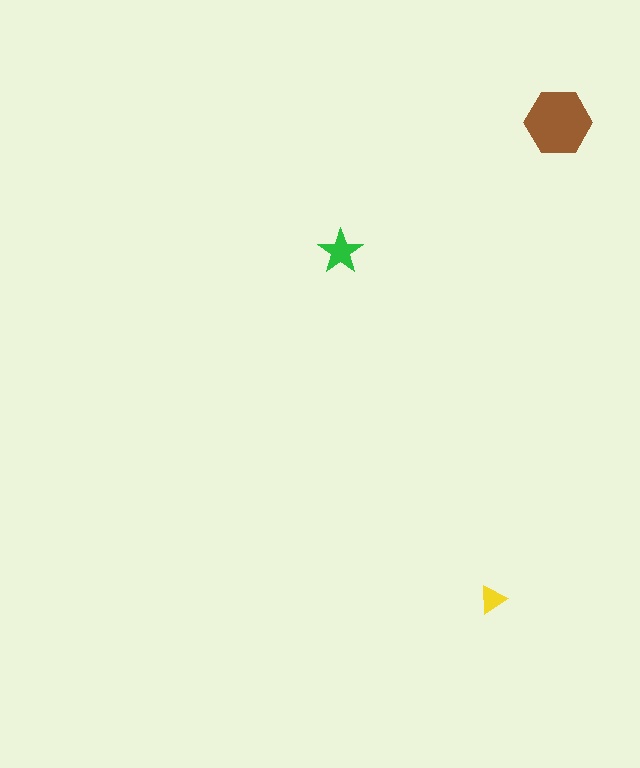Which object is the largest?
The brown hexagon.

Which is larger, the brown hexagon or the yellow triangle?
The brown hexagon.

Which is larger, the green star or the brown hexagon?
The brown hexagon.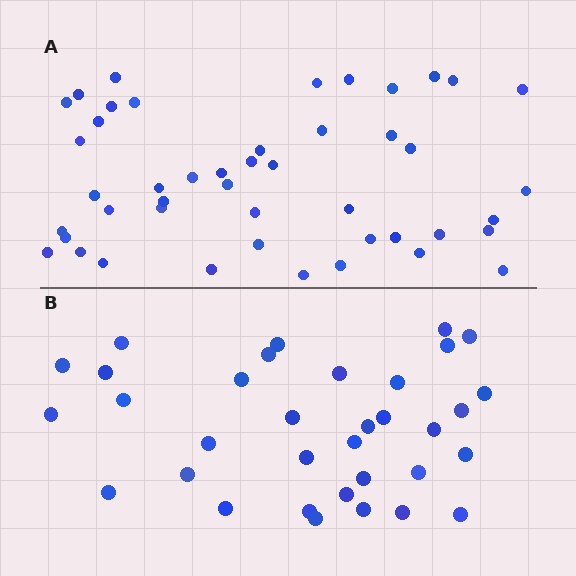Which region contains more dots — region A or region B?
Region A (the top region) has more dots.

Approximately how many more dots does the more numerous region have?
Region A has roughly 12 or so more dots than region B.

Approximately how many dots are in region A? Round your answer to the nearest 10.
About 50 dots. (The exact count is 46, which rounds to 50.)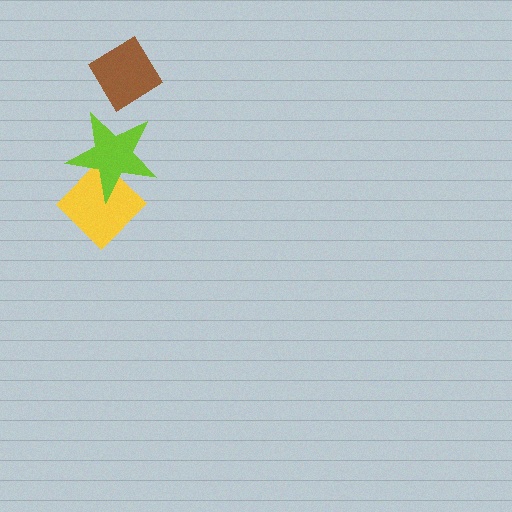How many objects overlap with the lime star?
1 object overlaps with the lime star.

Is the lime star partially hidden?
No, no other shape covers it.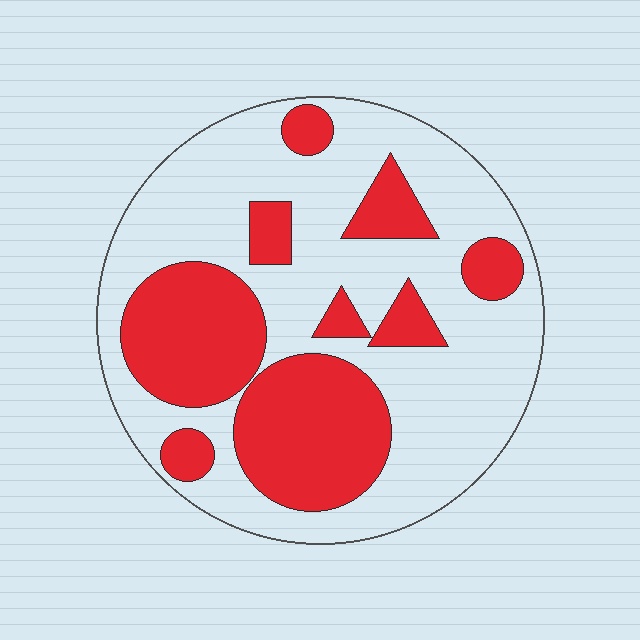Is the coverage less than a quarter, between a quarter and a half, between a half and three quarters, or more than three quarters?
Between a quarter and a half.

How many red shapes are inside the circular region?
9.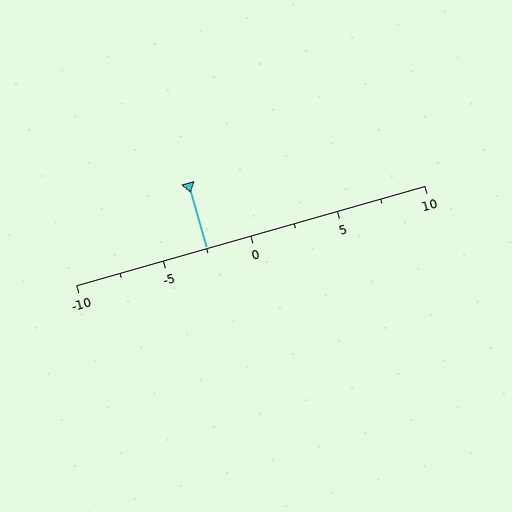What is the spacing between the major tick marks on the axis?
The major ticks are spaced 5 apart.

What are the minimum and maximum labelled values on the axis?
The axis runs from -10 to 10.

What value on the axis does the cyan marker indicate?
The marker indicates approximately -2.5.